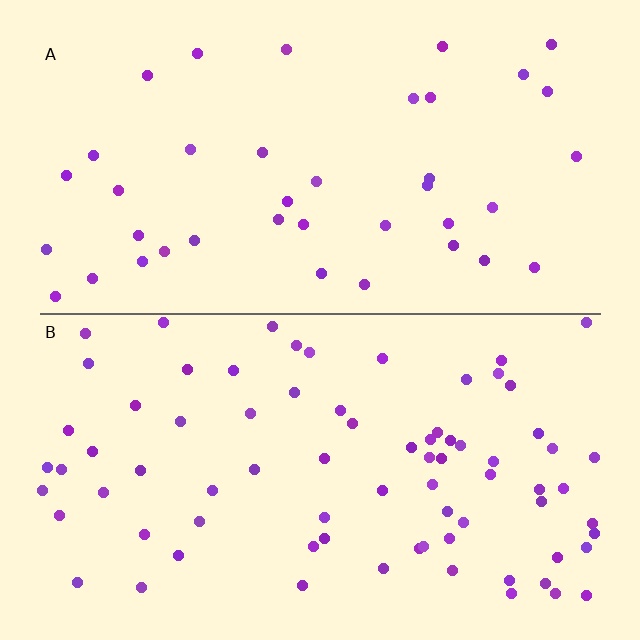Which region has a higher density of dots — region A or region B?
B (the bottom).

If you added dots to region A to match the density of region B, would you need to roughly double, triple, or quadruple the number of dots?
Approximately double.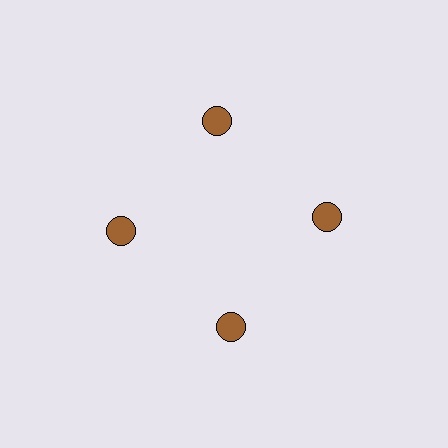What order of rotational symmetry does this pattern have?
This pattern has 4-fold rotational symmetry.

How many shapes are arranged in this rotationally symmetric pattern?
There are 4 shapes, arranged in 4 groups of 1.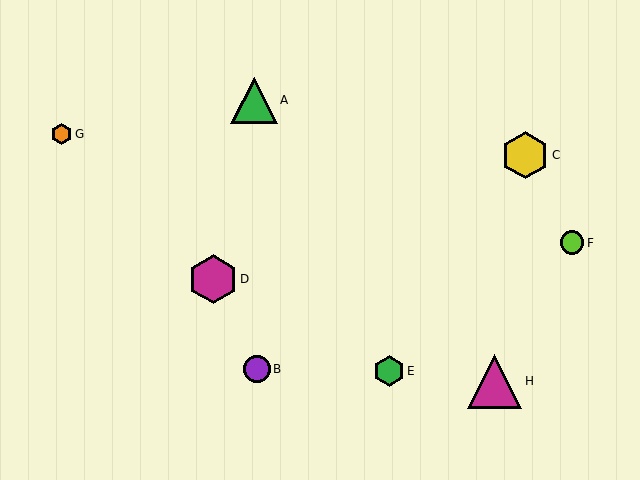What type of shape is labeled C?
Shape C is a yellow hexagon.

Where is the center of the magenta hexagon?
The center of the magenta hexagon is at (213, 279).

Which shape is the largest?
The magenta triangle (labeled H) is the largest.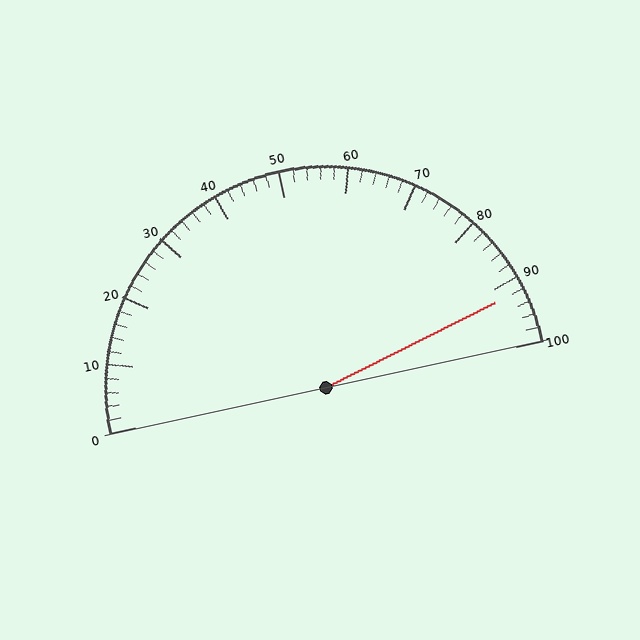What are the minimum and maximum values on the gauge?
The gauge ranges from 0 to 100.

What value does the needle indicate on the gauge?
The needle indicates approximately 92.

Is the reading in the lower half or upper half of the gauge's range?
The reading is in the upper half of the range (0 to 100).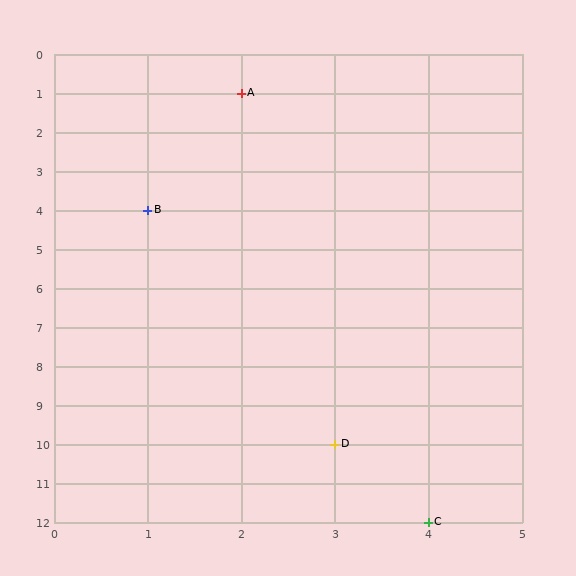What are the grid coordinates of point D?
Point D is at grid coordinates (3, 10).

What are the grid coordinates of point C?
Point C is at grid coordinates (4, 12).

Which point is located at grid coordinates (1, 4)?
Point B is at (1, 4).